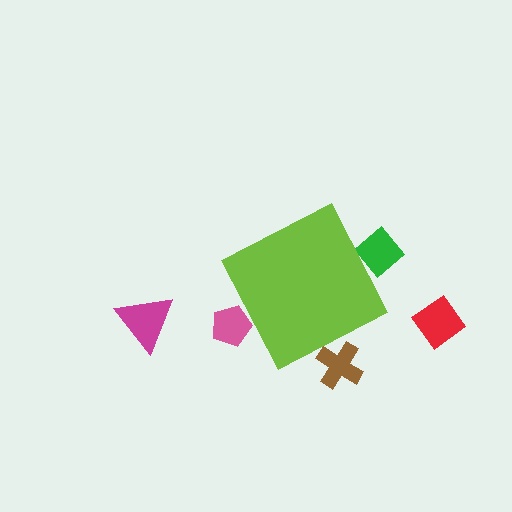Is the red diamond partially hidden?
No, the red diamond is fully visible.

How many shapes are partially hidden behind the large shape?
3 shapes are partially hidden.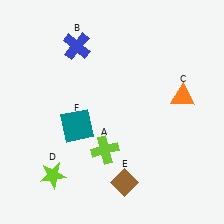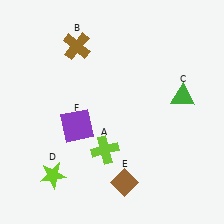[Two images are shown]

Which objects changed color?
B changed from blue to brown. C changed from orange to green. F changed from teal to purple.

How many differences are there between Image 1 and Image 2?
There are 3 differences between the two images.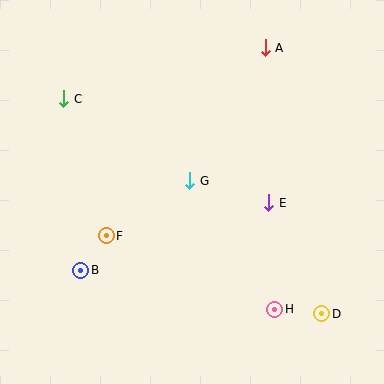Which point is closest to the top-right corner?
Point A is closest to the top-right corner.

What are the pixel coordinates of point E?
Point E is at (269, 203).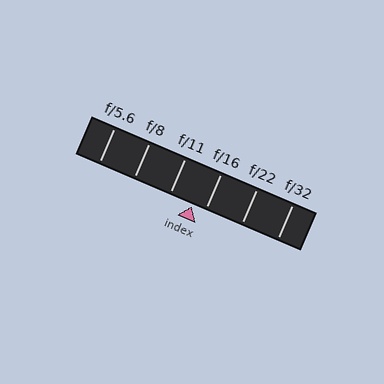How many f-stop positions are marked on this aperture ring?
There are 6 f-stop positions marked.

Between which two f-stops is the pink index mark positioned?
The index mark is between f/11 and f/16.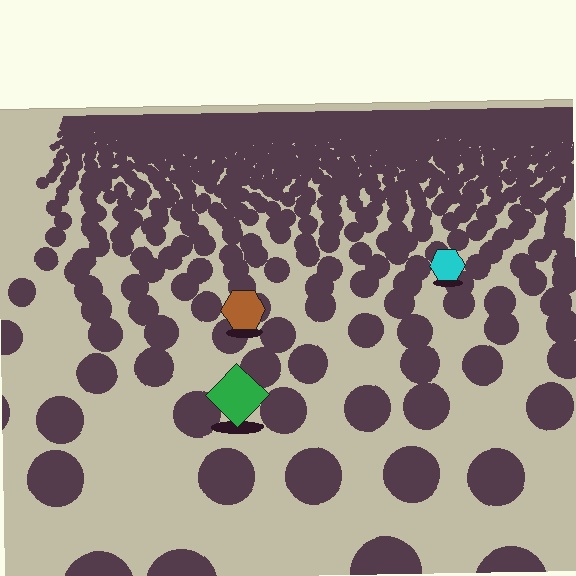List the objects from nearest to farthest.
From nearest to farthest: the green diamond, the brown hexagon, the cyan hexagon.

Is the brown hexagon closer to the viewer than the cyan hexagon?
Yes. The brown hexagon is closer — you can tell from the texture gradient: the ground texture is coarser near it.